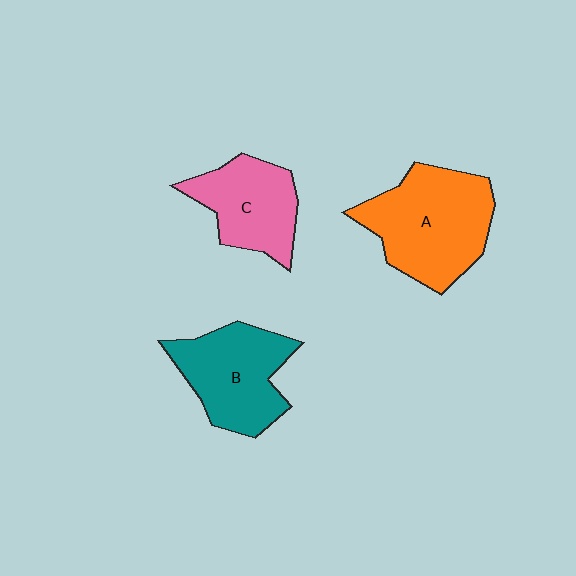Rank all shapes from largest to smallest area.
From largest to smallest: A (orange), B (teal), C (pink).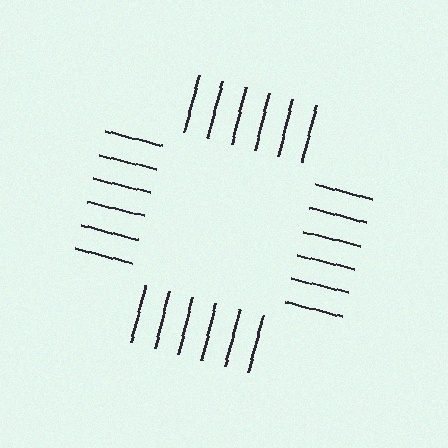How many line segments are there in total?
24 — 6 along each of the 4 edges.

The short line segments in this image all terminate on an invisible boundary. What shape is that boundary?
An illusory square — the line segments terminate on its edges but no continuous stroke is drawn.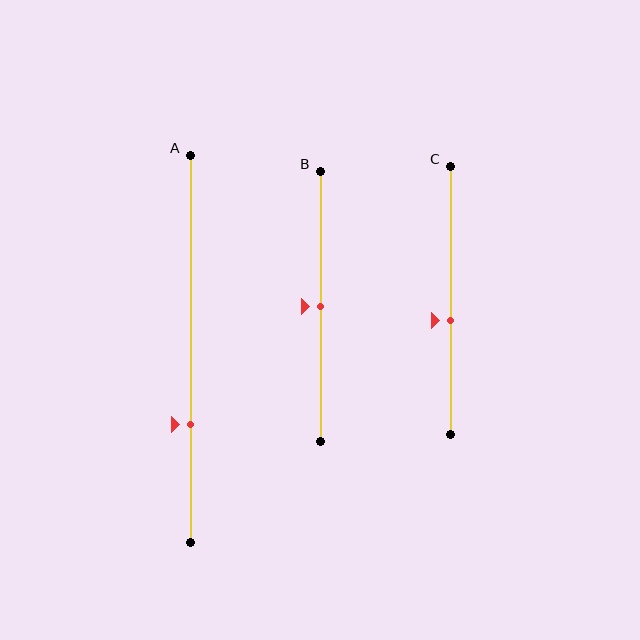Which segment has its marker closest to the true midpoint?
Segment B has its marker closest to the true midpoint.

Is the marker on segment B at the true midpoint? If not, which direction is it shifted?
Yes, the marker on segment B is at the true midpoint.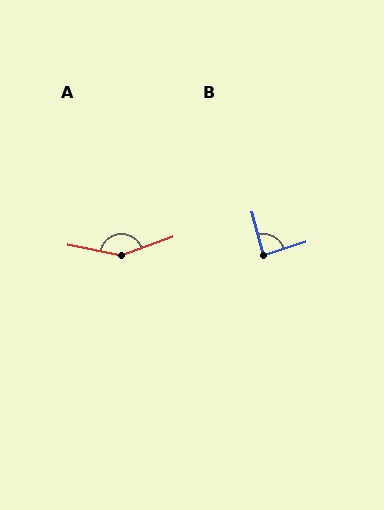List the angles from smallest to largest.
B (87°), A (149°).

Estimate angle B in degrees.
Approximately 87 degrees.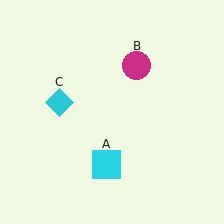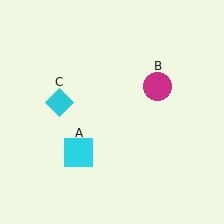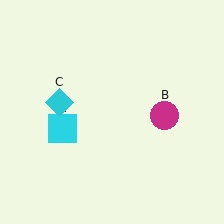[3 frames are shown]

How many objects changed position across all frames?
2 objects changed position: cyan square (object A), magenta circle (object B).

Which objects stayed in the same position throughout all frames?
Cyan diamond (object C) remained stationary.